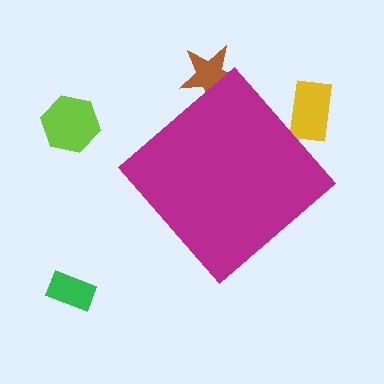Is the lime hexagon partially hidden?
No, the lime hexagon is fully visible.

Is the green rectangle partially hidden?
No, the green rectangle is fully visible.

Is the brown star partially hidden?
Yes, the brown star is partially hidden behind the magenta diamond.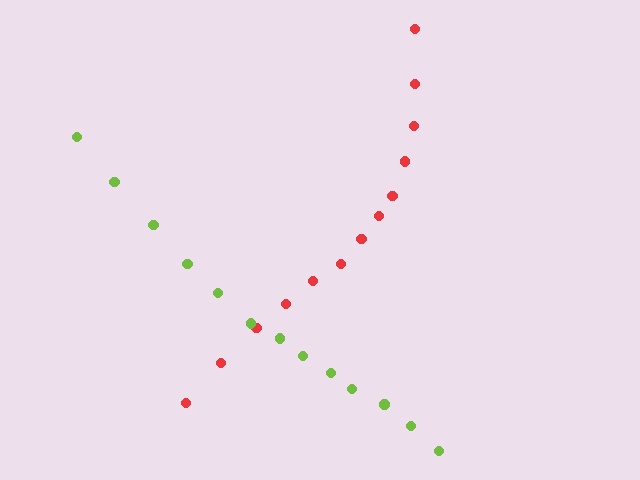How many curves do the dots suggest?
There are 2 distinct paths.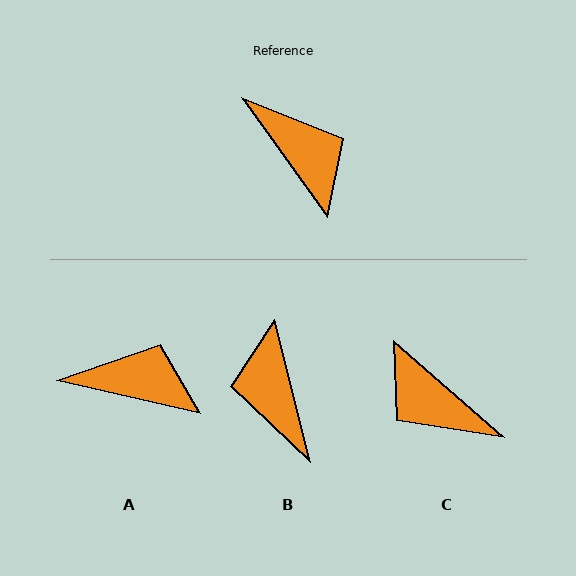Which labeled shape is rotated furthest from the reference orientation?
C, about 167 degrees away.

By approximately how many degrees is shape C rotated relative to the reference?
Approximately 167 degrees clockwise.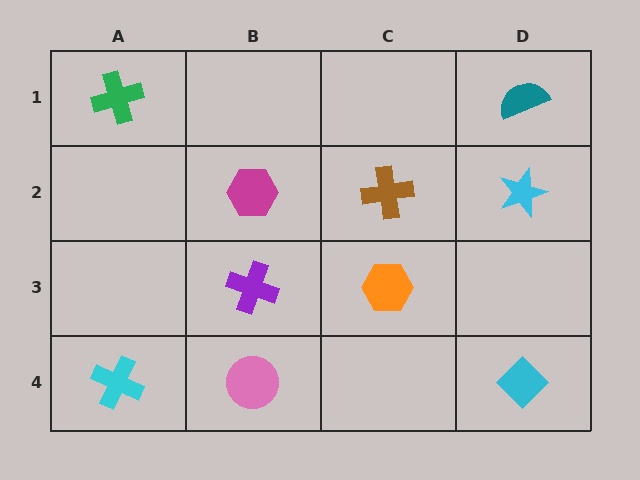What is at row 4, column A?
A cyan cross.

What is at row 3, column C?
An orange hexagon.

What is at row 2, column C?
A brown cross.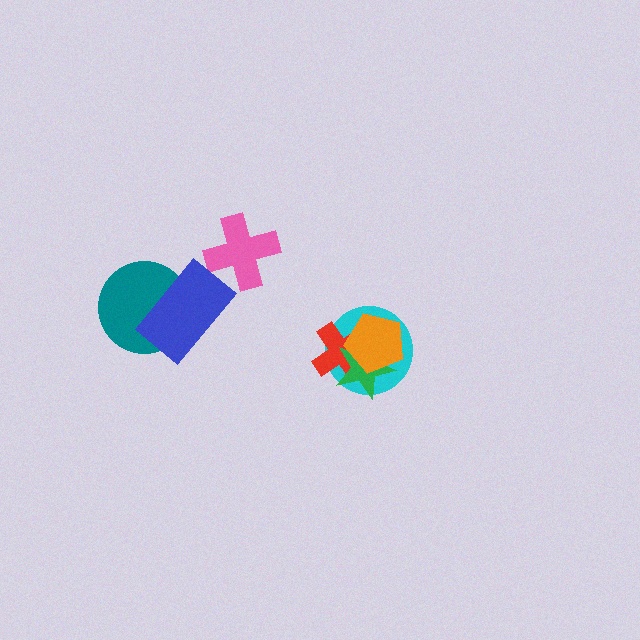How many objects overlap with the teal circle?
1 object overlaps with the teal circle.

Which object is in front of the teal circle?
The blue rectangle is in front of the teal circle.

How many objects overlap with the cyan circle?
3 objects overlap with the cyan circle.